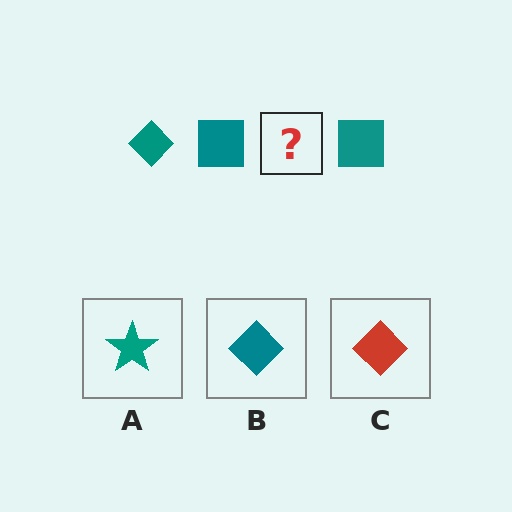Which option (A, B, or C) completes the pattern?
B.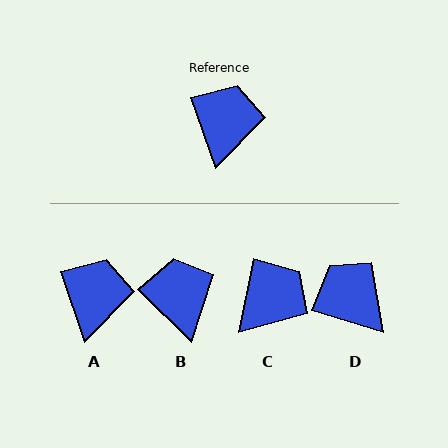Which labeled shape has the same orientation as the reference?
A.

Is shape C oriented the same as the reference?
No, it is off by about 30 degrees.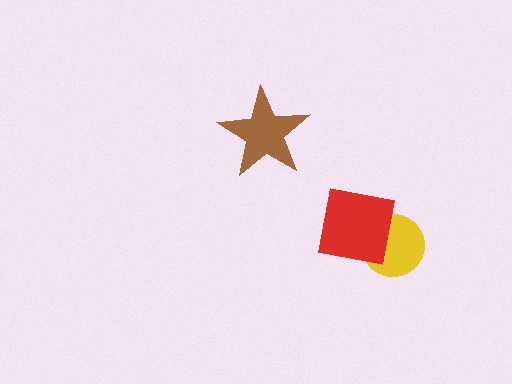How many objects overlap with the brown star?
0 objects overlap with the brown star.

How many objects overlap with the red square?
1 object overlaps with the red square.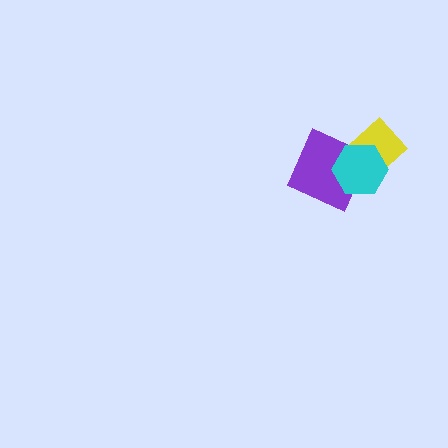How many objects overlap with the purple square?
2 objects overlap with the purple square.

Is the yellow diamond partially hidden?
Yes, it is partially covered by another shape.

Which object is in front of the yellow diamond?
The cyan hexagon is in front of the yellow diamond.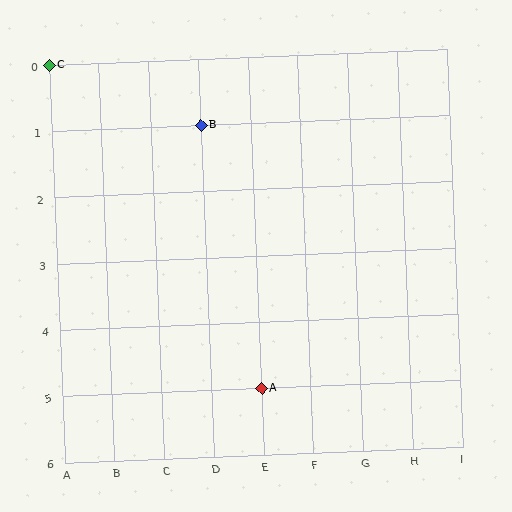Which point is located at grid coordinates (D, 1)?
Point B is at (D, 1).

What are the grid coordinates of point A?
Point A is at grid coordinates (E, 5).